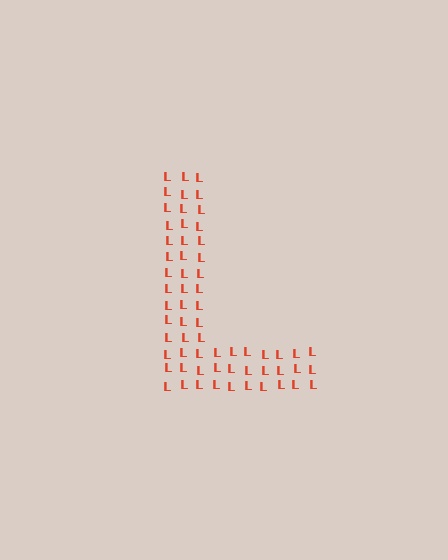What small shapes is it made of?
It is made of small letter L's.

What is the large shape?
The large shape is the letter L.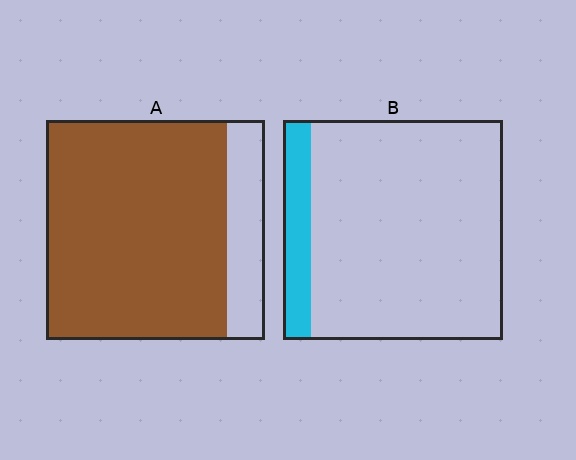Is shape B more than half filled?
No.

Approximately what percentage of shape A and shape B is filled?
A is approximately 85% and B is approximately 15%.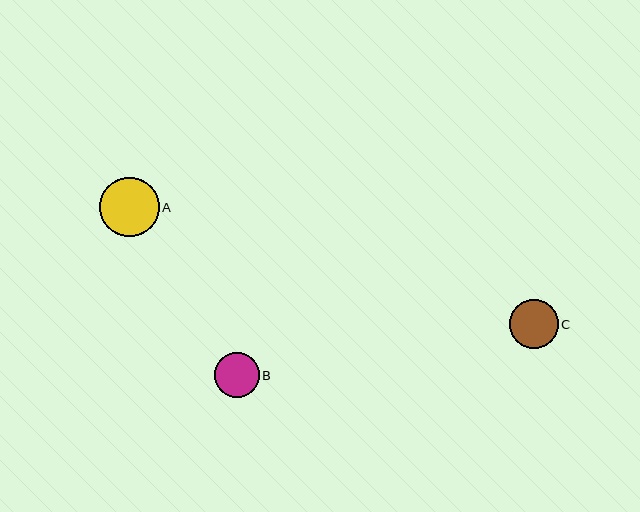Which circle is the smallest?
Circle B is the smallest with a size of approximately 44 pixels.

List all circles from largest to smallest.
From largest to smallest: A, C, B.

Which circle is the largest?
Circle A is the largest with a size of approximately 59 pixels.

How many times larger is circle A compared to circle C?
Circle A is approximately 1.2 times the size of circle C.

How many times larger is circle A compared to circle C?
Circle A is approximately 1.2 times the size of circle C.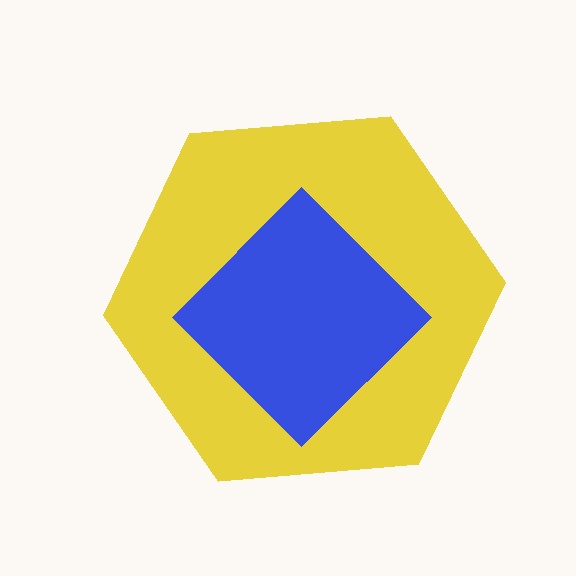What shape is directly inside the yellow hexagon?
The blue diamond.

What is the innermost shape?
The blue diamond.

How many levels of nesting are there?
2.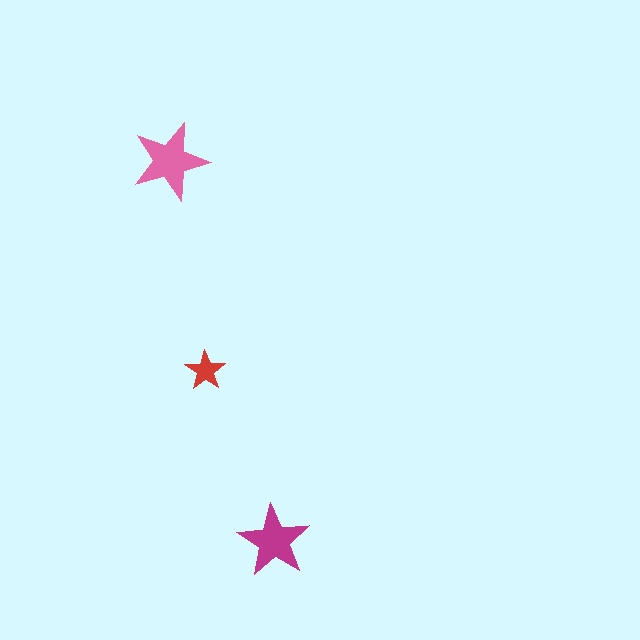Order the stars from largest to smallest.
the pink one, the magenta one, the red one.